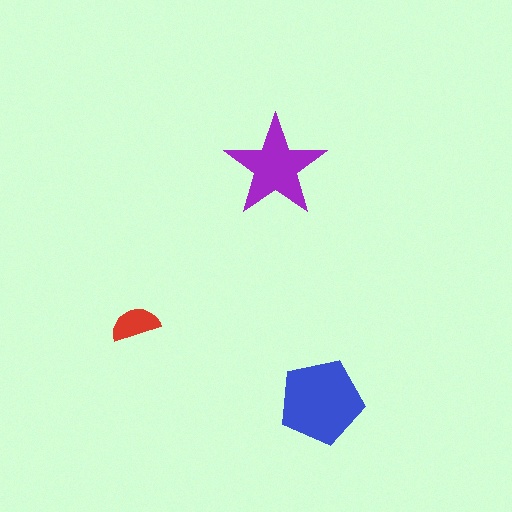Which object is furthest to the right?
The blue pentagon is rightmost.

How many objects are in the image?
There are 3 objects in the image.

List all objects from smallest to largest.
The red semicircle, the purple star, the blue pentagon.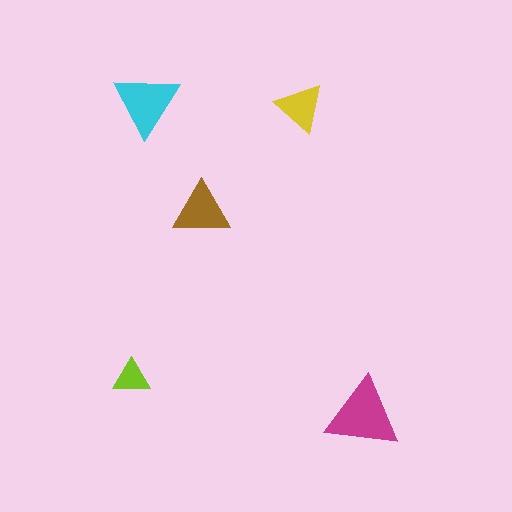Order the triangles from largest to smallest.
the magenta one, the cyan one, the brown one, the yellow one, the lime one.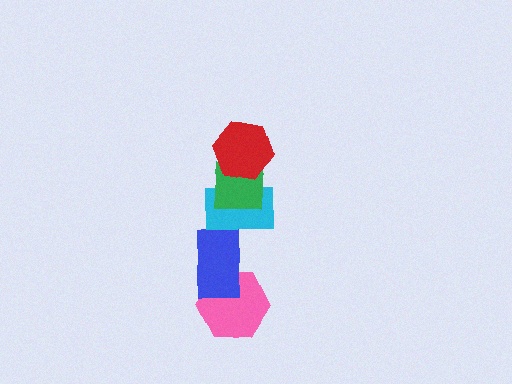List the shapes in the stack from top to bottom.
From top to bottom: the red hexagon, the green square, the cyan rectangle, the blue rectangle, the pink hexagon.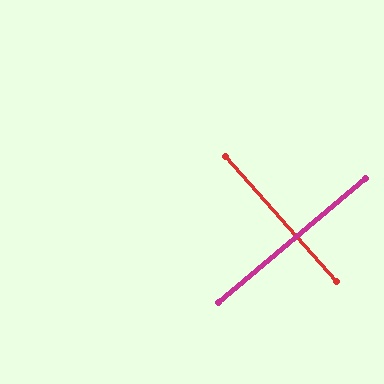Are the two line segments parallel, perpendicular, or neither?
Perpendicular — they meet at approximately 89°.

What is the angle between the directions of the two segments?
Approximately 89 degrees.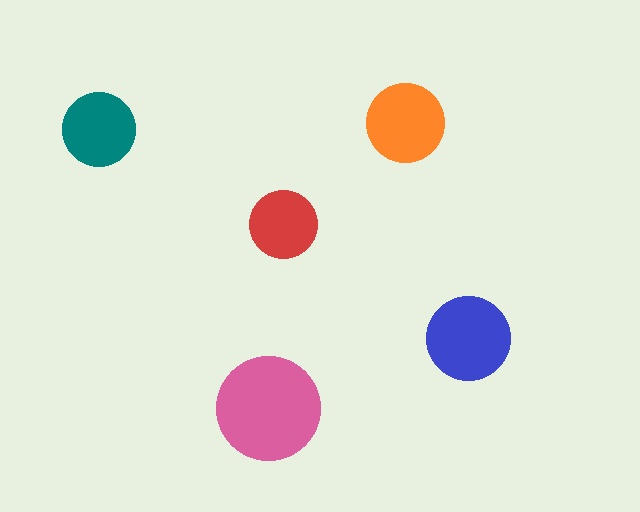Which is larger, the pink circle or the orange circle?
The pink one.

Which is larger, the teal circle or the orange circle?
The orange one.